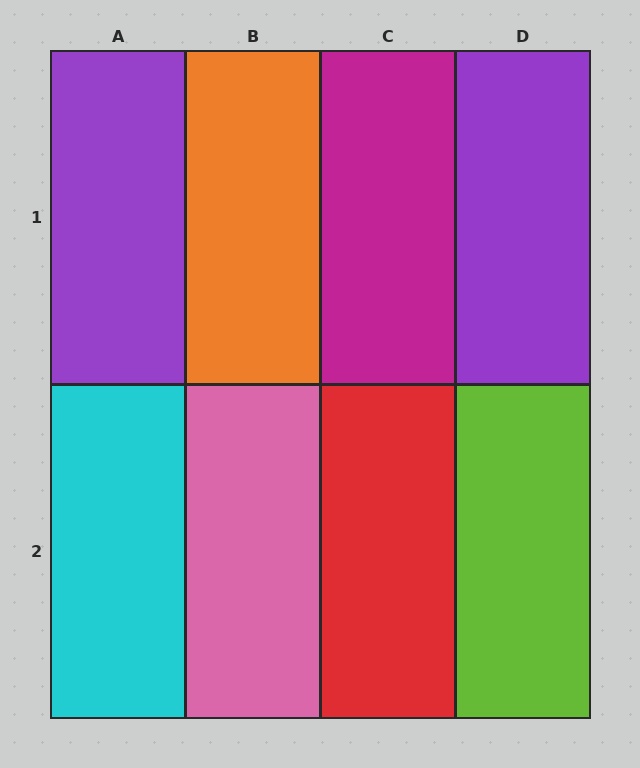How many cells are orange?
1 cell is orange.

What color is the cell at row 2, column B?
Pink.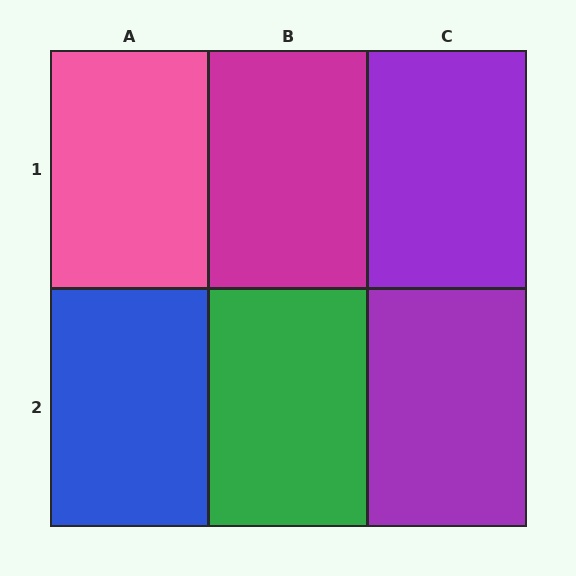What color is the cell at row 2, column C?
Purple.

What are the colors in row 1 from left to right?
Pink, magenta, purple.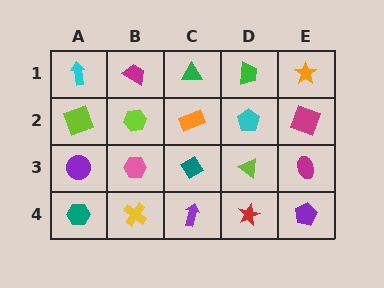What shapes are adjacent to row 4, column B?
A pink hexagon (row 3, column B), a teal hexagon (row 4, column A), a purple arrow (row 4, column C).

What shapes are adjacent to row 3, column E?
A magenta square (row 2, column E), a purple pentagon (row 4, column E), a lime triangle (row 3, column D).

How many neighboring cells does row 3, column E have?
3.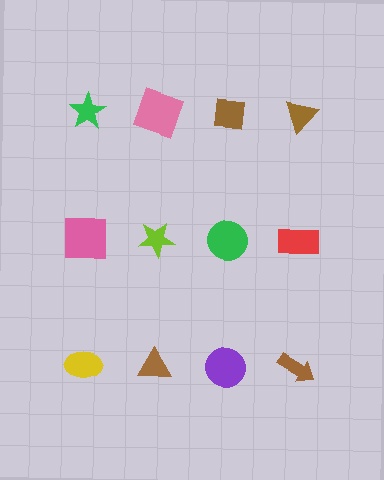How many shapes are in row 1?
4 shapes.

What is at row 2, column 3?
A green circle.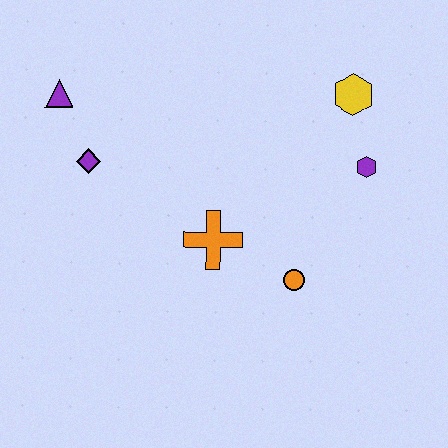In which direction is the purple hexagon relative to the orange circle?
The purple hexagon is above the orange circle.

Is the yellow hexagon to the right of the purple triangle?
Yes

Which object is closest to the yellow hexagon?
The purple hexagon is closest to the yellow hexagon.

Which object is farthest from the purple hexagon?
The purple triangle is farthest from the purple hexagon.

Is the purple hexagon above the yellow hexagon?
No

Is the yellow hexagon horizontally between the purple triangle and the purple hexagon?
Yes